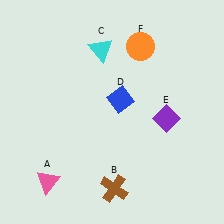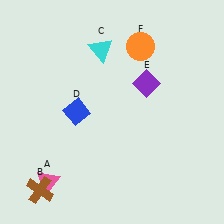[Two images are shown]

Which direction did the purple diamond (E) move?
The purple diamond (E) moved up.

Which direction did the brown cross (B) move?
The brown cross (B) moved left.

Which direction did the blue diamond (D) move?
The blue diamond (D) moved left.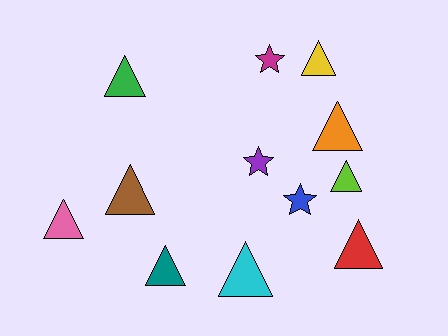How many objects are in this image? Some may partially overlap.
There are 12 objects.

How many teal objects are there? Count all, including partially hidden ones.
There is 1 teal object.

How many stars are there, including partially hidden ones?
There are 3 stars.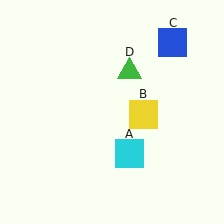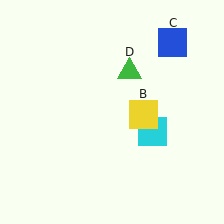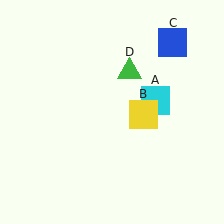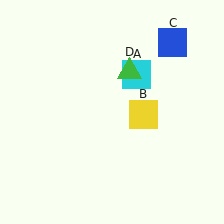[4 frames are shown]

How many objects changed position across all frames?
1 object changed position: cyan square (object A).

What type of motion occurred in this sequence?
The cyan square (object A) rotated counterclockwise around the center of the scene.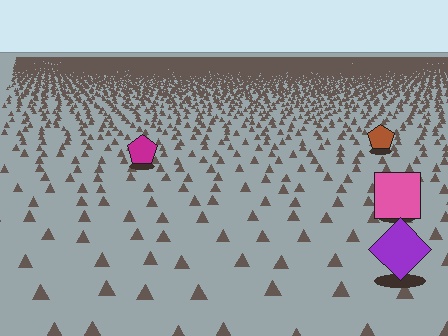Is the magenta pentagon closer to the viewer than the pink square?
No. The pink square is closer — you can tell from the texture gradient: the ground texture is coarser near it.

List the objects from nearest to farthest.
From nearest to farthest: the purple diamond, the pink square, the magenta pentagon, the brown pentagon.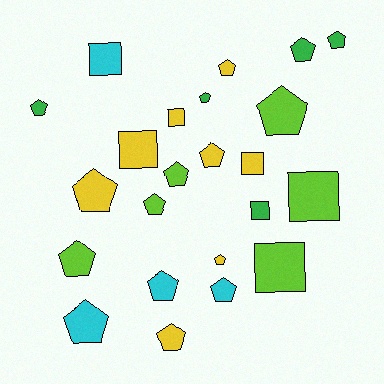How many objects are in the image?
There are 23 objects.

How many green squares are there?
There is 1 green square.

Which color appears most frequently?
Yellow, with 8 objects.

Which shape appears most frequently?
Pentagon, with 16 objects.